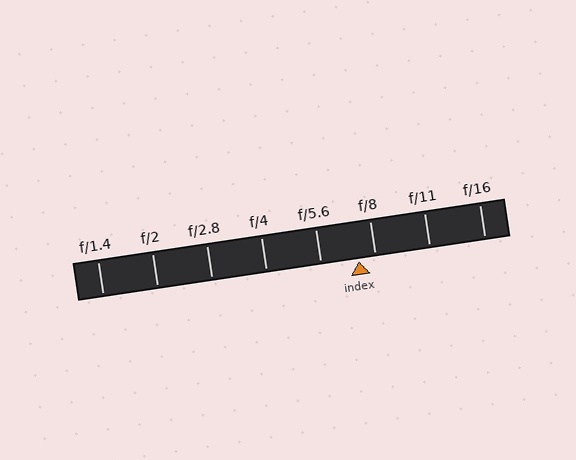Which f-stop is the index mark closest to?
The index mark is closest to f/8.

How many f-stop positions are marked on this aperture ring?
There are 8 f-stop positions marked.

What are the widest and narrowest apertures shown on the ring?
The widest aperture shown is f/1.4 and the narrowest is f/16.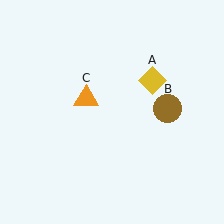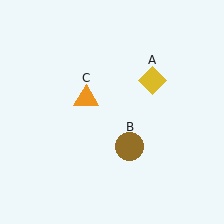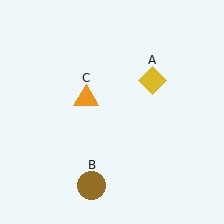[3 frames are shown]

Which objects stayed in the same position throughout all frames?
Yellow diamond (object A) and orange triangle (object C) remained stationary.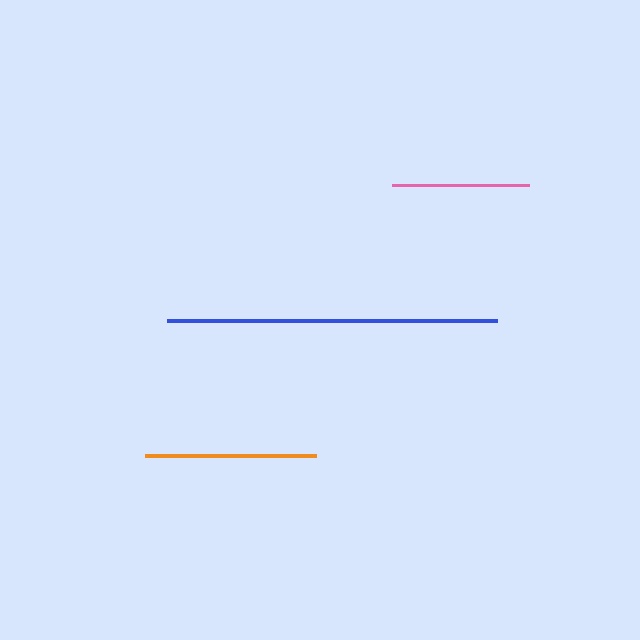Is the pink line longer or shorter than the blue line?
The blue line is longer than the pink line.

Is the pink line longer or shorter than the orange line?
The orange line is longer than the pink line.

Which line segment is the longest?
The blue line is the longest at approximately 330 pixels.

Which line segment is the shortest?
The pink line is the shortest at approximately 137 pixels.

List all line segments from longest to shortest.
From longest to shortest: blue, orange, pink.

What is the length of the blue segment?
The blue segment is approximately 330 pixels long.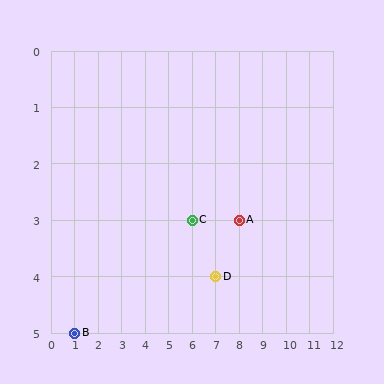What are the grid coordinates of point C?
Point C is at grid coordinates (6, 3).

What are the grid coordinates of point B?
Point B is at grid coordinates (1, 5).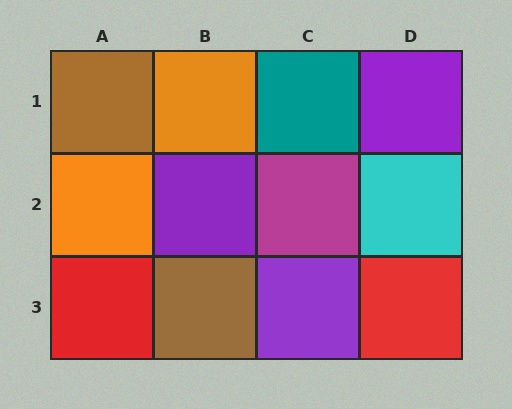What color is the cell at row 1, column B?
Orange.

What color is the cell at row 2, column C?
Magenta.